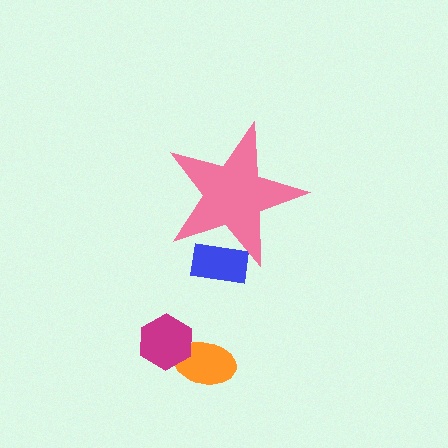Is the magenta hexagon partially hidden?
No, the magenta hexagon is fully visible.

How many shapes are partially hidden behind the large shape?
1 shape is partially hidden.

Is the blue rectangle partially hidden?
Yes, the blue rectangle is partially hidden behind the pink star.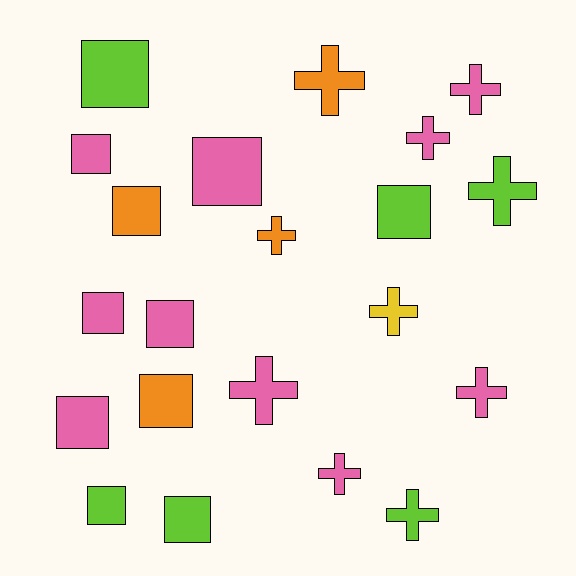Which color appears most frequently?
Pink, with 10 objects.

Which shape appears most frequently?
Square, with 11 objects.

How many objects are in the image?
There are 21 objects.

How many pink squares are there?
There are 5 pink squares.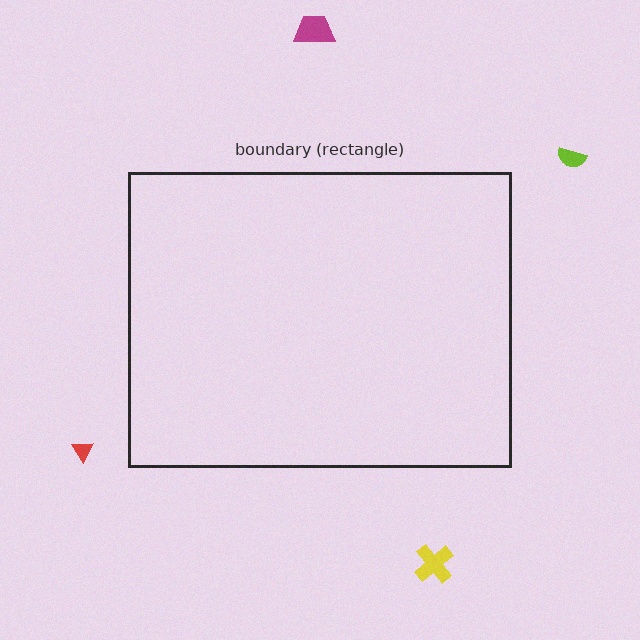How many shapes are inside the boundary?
0 inside, 4 outside.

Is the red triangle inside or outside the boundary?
Outside.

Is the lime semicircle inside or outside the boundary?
Outside.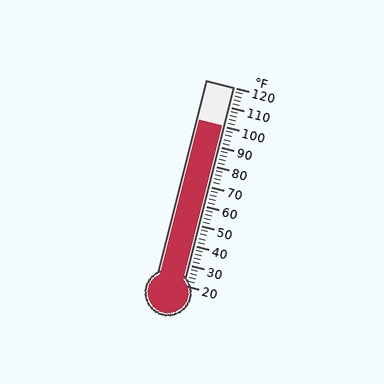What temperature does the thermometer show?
The thermometer shows approximately 100°F.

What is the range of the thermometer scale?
The thermometer scale ranges from 20°F to 120°F.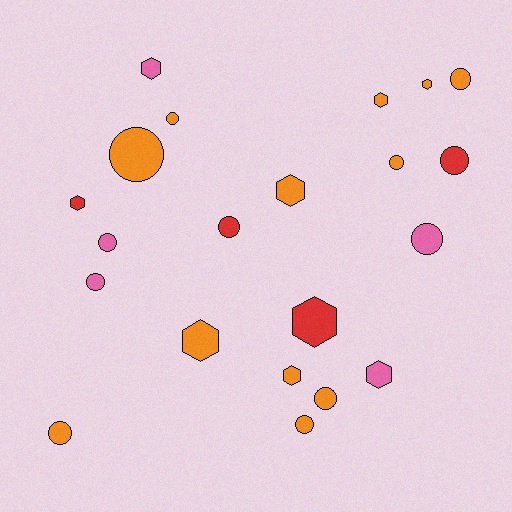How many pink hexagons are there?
There are 2 pink hexagons.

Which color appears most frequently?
Orange, with 12 objects.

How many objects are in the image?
There are 21 objects.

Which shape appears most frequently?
Circle, with 12 objects.